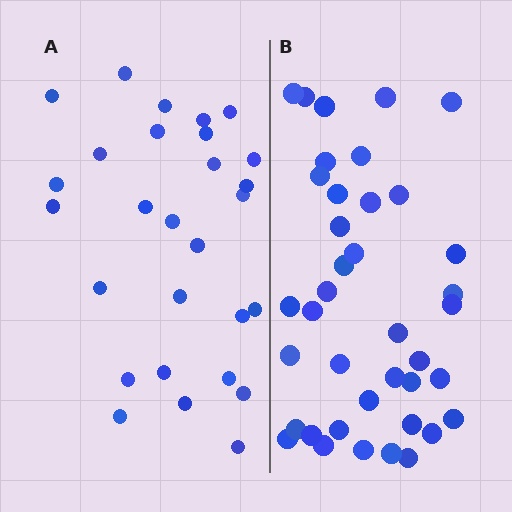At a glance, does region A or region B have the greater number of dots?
Region B (the right region) has more dots.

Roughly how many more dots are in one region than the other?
Region B has roughly 12 or so more dots than region A.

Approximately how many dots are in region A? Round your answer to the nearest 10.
About 30 dots. (The exact count is 28, which rounds to 30.)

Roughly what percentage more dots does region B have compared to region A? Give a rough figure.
About 40% more.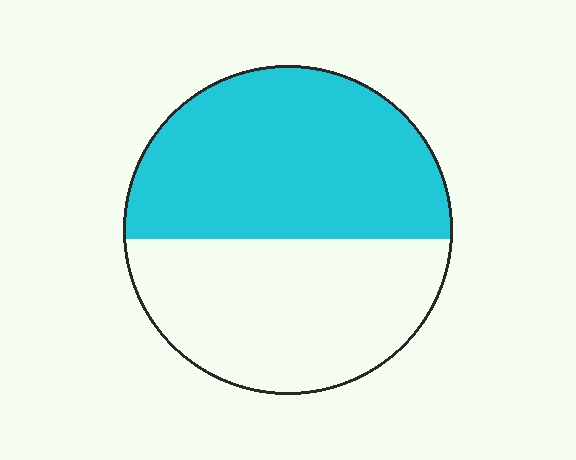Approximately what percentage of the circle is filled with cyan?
Approximately 55%.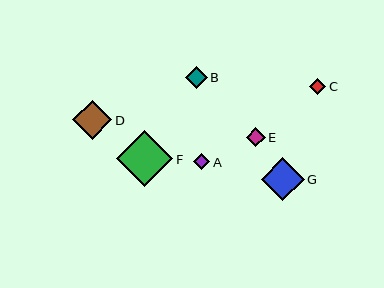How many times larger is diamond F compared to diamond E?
Diamond F is approximately 3.0 times the size of diamond E.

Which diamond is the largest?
Diamond F is the largest with a size of approximately 56 pixels.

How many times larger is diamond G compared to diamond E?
Diamond G is approximately 2.3 times the size of diamond E.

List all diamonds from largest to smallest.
From largest to smallest: F, G, D, B, E, C, A.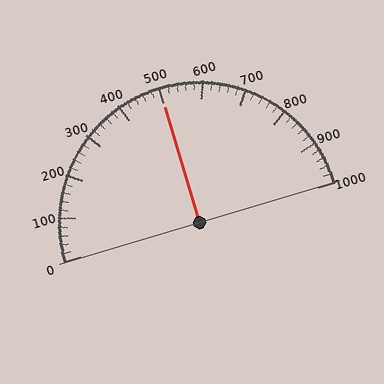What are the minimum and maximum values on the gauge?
The gauge ranges from 0 to 1000.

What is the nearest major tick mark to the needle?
The nearest major tick mark is 500.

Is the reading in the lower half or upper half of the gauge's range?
The reading is in the upper half of the range (0 to 1000).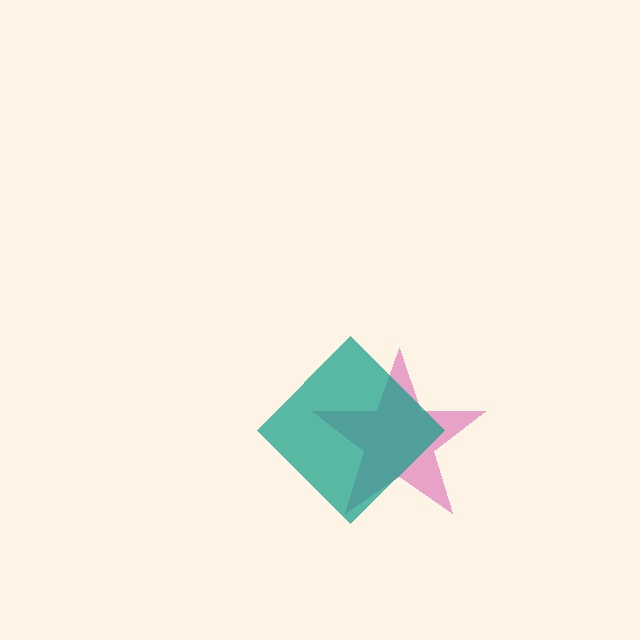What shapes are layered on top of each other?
The layered shapes are: a magenta star, a teal diamond.